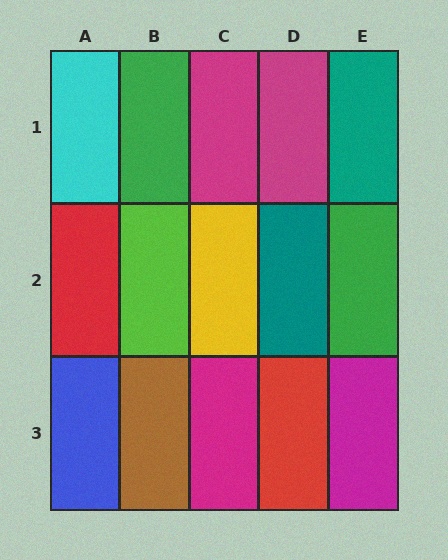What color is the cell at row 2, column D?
Teal.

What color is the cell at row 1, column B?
Green.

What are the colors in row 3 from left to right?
Blue, brown, magenta, red, magenta.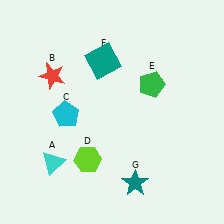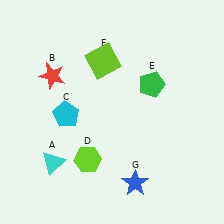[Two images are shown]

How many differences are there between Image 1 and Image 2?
There are 2 differences between the two images.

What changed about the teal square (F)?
In Image 1, F is teal. In Image 2, it changed to lime.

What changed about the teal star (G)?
In Image 1, G is teal. In Image 2, it changed to blue.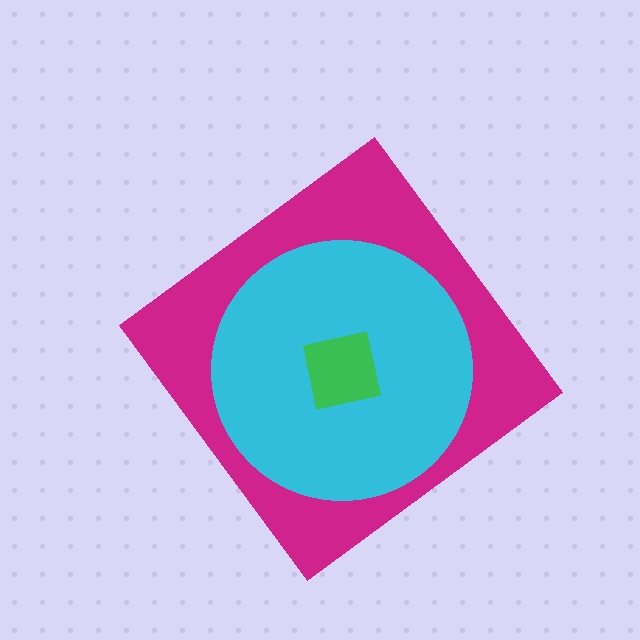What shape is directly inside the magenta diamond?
The cyan circle.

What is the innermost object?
The green square.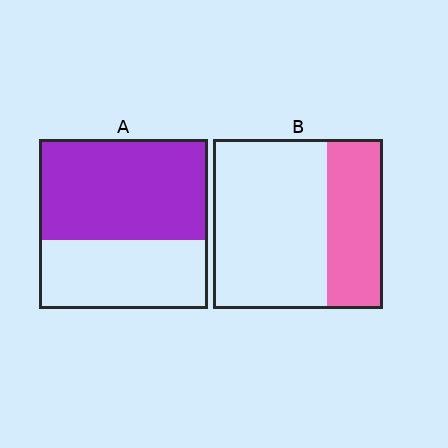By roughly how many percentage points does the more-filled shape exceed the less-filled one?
By roughly 25 percentage points (A over B).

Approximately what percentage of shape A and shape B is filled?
A is approximately 60% and B is approximately 35%.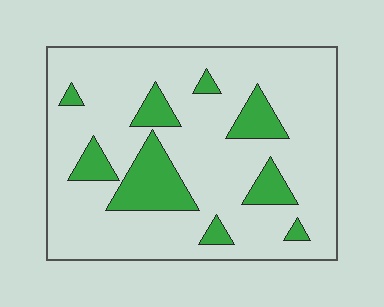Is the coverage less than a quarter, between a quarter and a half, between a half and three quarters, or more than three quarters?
Less than a quarter.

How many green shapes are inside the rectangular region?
9.